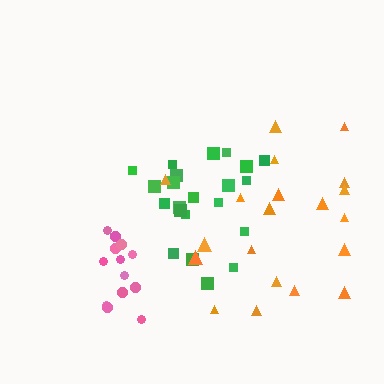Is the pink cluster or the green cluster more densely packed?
Pink.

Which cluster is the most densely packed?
Pink.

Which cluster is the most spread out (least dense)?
Orange.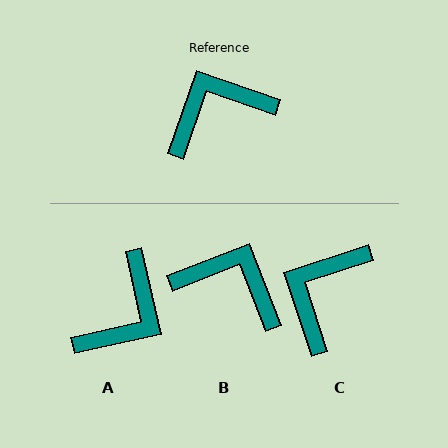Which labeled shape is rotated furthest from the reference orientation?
A, about 148 degrees away.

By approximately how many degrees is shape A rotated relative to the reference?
Approximately 148 degrees clockwise.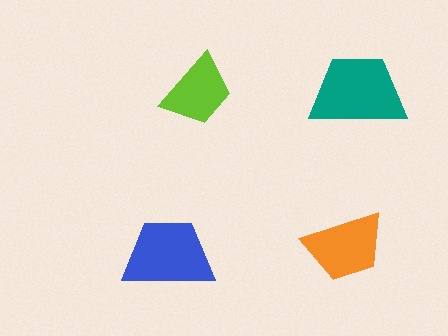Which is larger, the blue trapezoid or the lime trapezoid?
The blue one.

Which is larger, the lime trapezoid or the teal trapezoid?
The teal one.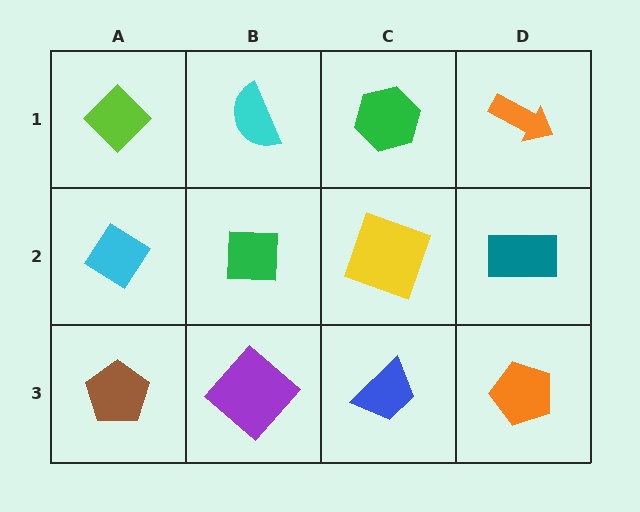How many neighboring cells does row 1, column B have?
3.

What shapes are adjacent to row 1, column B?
A green square (row 2, column B), a lime diamond (row 1, column A), a green hexagon (row 1, column C).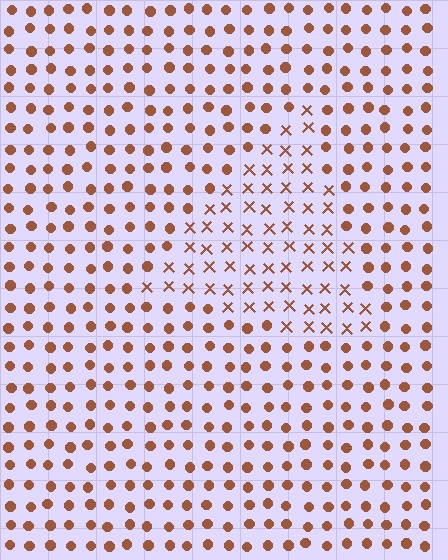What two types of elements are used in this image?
The image uses X marks inside the triangle region and circles outside it.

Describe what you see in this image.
The image is filled with small brown elements arranged in a uniform grid. A triangle-shaped region contains X marks, while the surrounding area contains circles. The boundary is defined purely by the change in element shape.